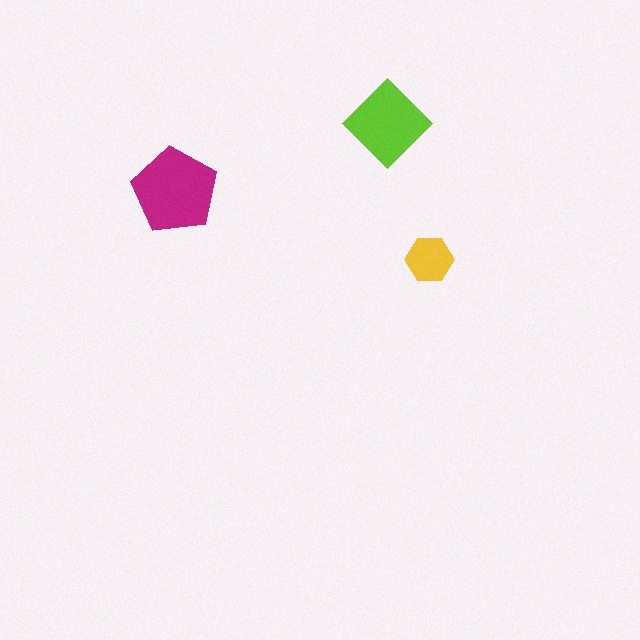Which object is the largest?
The magenta pentagon.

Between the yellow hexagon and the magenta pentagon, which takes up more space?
The magenta pentagon.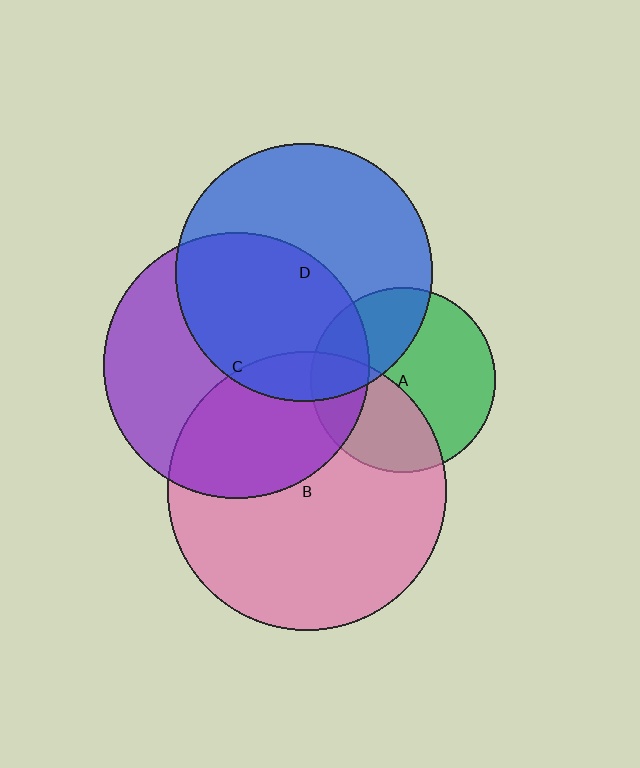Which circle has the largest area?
Circle B (pink).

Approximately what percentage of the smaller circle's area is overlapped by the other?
Approximately 10%.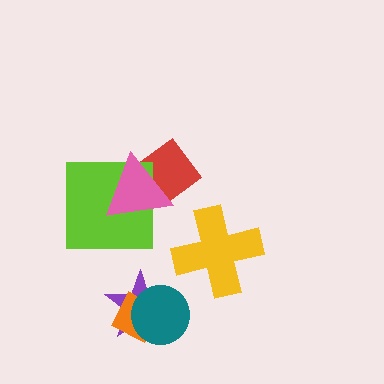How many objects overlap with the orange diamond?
2 objects overlap with the orange diamond.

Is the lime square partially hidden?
Yes, it is partially covered by another shape.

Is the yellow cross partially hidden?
No, no other shape covers it.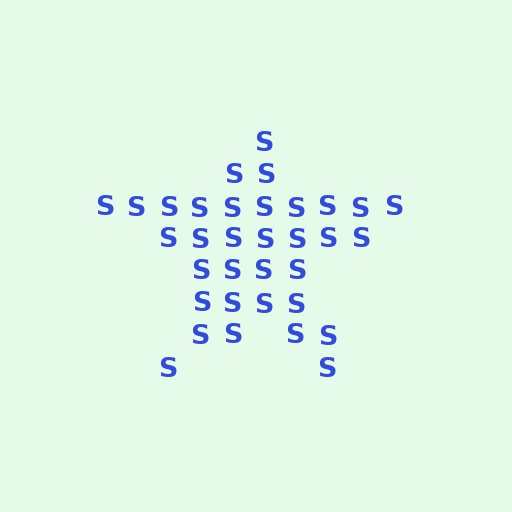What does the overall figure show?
The overall figure shows a star.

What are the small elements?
The small elements are letter S's.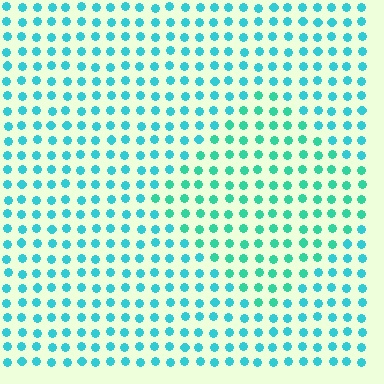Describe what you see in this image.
The image is filled with small cyan elements in a uniform arrangement. A diamond-shaped region is visible where the elements are tinted to a slightly different hue, forming a subtle color boundary.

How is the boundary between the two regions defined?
The boundary is defined purely by a slight shift in hue (about 23 degrees). Spacing, size, and orientation are identical on both sides.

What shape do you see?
I see a diamond.